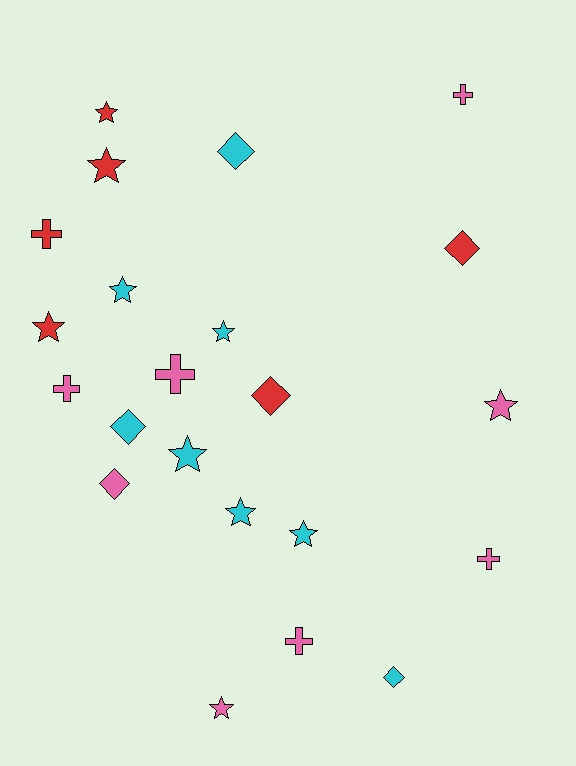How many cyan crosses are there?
There are no cyan crosses.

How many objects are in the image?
There are 22 objects.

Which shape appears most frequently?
Star, with 10 objects.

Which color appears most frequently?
Cyan, with 8 objects.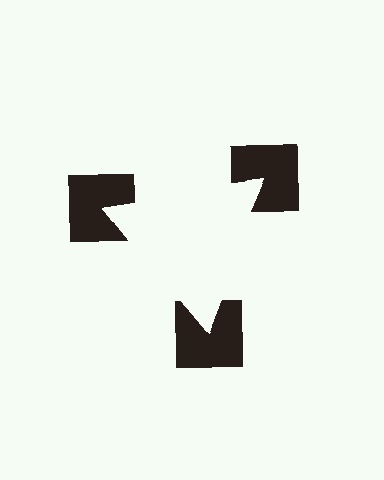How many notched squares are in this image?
There are 3 — one at each vertex of the illusory triangle.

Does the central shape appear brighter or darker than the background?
It typically appears slightly brighter than the background, even though no actual brightness change is drawn.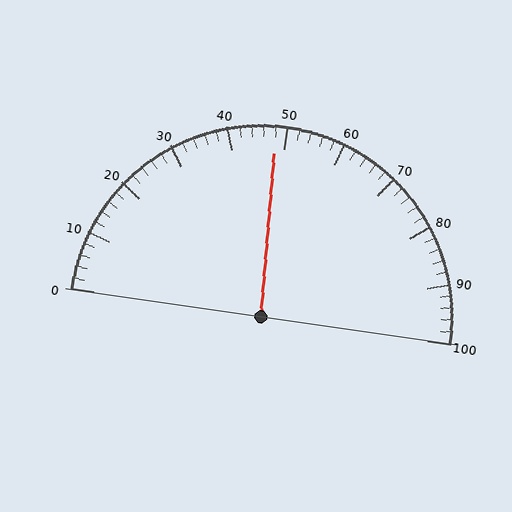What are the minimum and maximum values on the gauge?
The gauge ranges from 0 to 100.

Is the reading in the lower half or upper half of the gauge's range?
The reading is in the lower half of the range (0 to 100).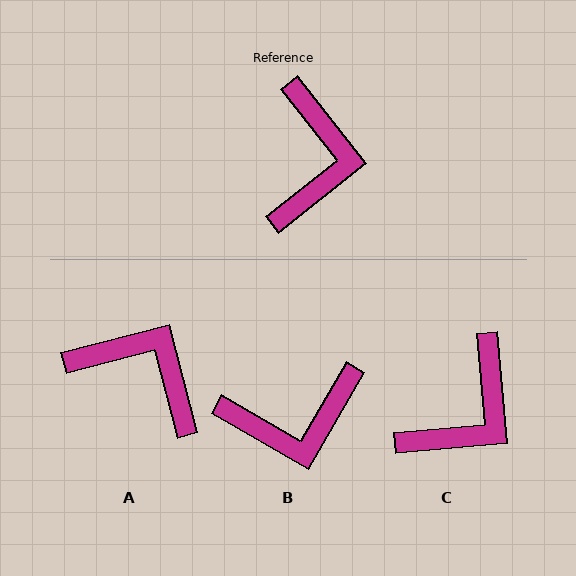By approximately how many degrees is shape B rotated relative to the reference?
Approximately 68 degrees clockwise.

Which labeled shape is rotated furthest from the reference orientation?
B, about 68 degrees away.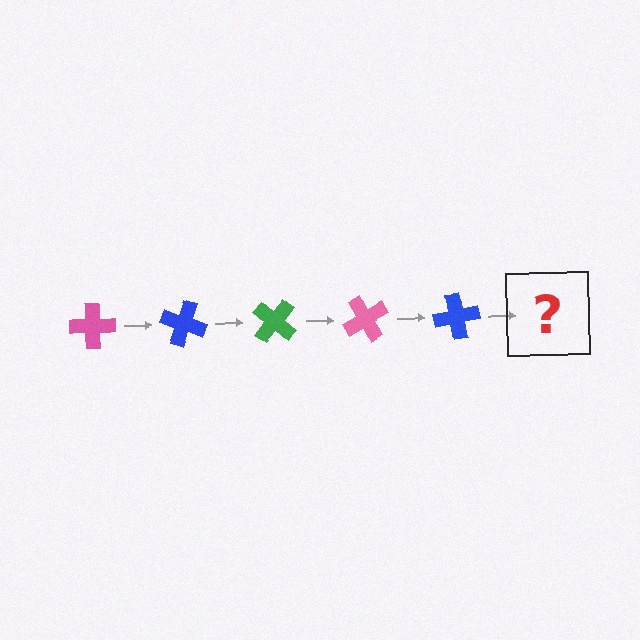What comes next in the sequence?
The next element should be a green cross, rotated 100 degrees from the start.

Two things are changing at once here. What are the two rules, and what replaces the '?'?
The two rules are that it rotates 20 degrees each step and the color cycles through pink, blue, and green. The '?' should be a green cross, rotated 100 degrees from the start.